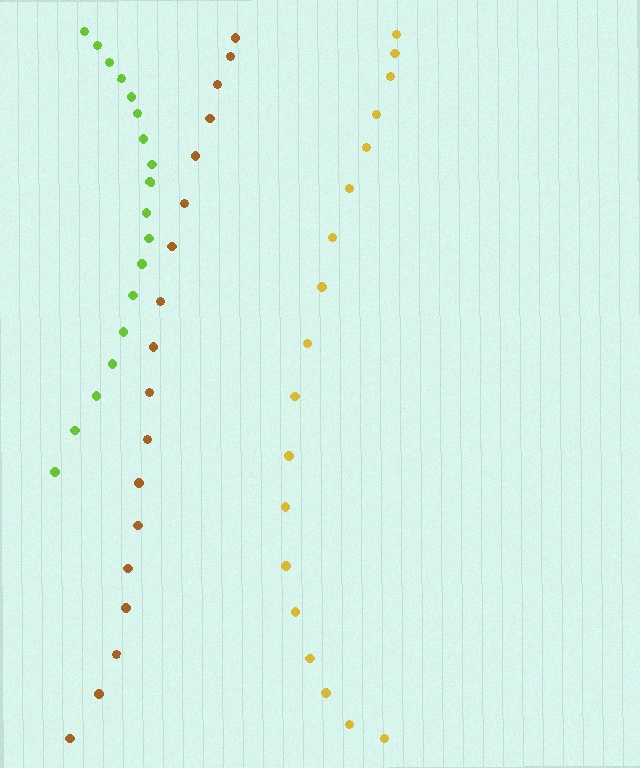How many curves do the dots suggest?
There are 3 distinct paths.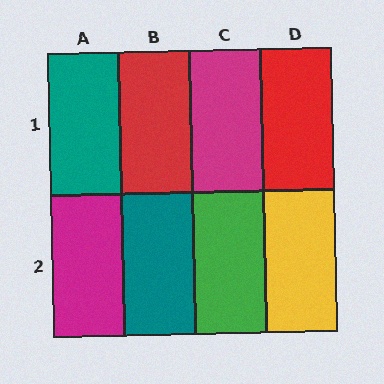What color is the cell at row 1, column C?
Magenta.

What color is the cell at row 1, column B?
Red.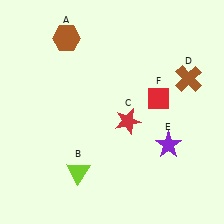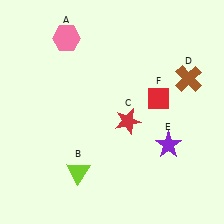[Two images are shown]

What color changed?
The hexagon (A) changed from brown in Image 1 to pink in Image 2.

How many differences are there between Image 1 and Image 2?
There is 1 difference between the two images.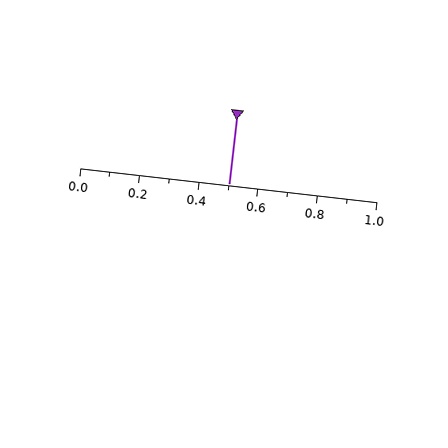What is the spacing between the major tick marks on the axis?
The major ticks are spaced 0.2 apart.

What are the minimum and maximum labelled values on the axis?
The axis runs from 0.0 to 1.0.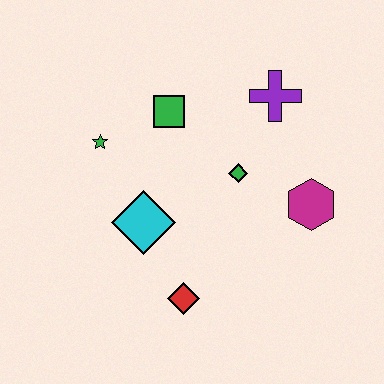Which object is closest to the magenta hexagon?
The green diamond is closest to the magenta hexagon.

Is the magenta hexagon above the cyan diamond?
Yes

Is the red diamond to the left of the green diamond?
Yes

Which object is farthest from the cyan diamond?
The purple cross is farthest from the cyan diamond.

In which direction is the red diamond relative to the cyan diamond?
The red diamond is below the cyan diamond.